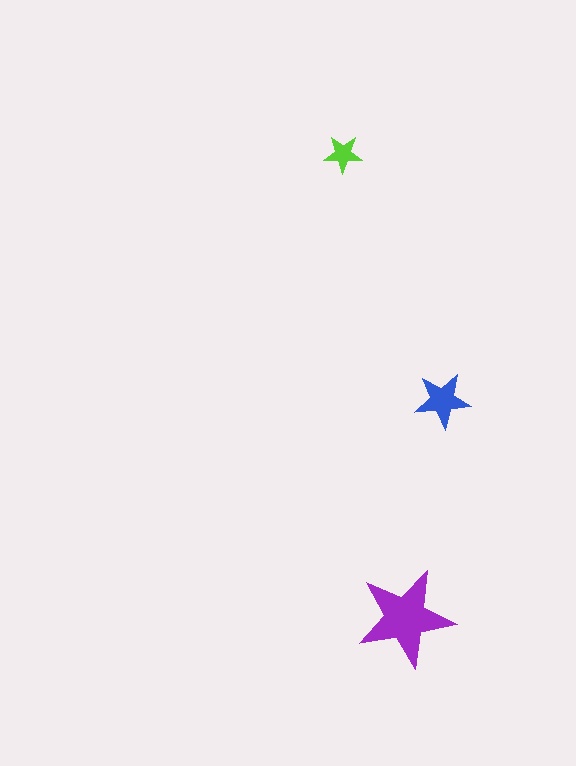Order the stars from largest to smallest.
the purple one, the blue one, the lime one.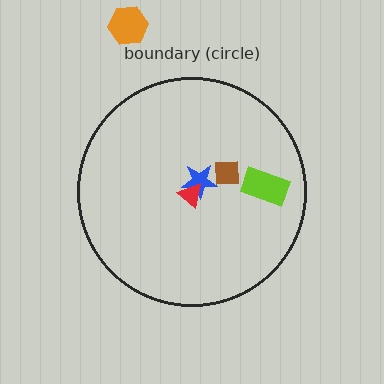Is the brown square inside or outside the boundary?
Inside.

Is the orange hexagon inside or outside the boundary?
Outside.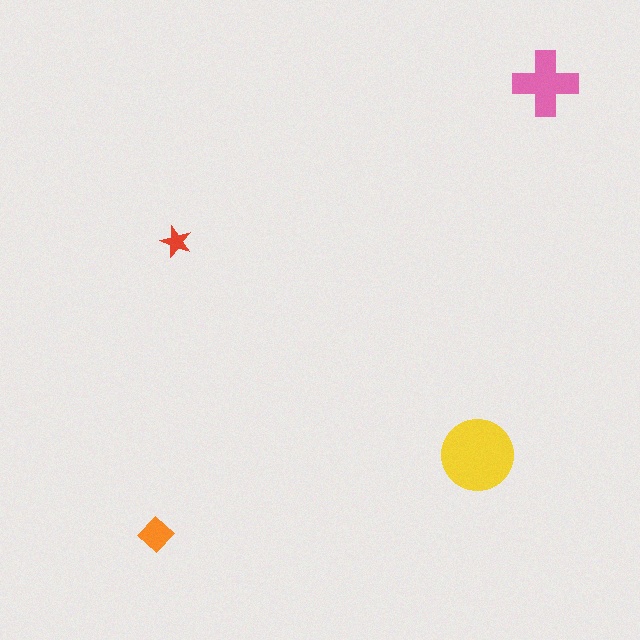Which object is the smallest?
The red star.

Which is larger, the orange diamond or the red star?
The orange diamond.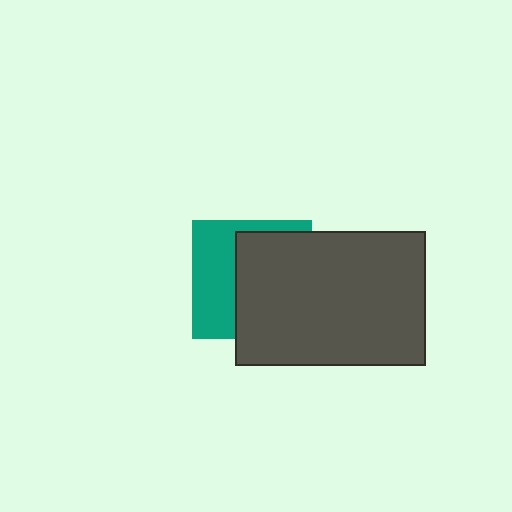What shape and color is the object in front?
The object in front is a dark gray rectangle.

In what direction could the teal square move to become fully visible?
The teal square could move left. That would shift it out from behind the dark gray rectangle entirely.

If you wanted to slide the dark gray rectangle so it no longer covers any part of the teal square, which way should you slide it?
Slide it right — that is the most direct way to separate the two shapes.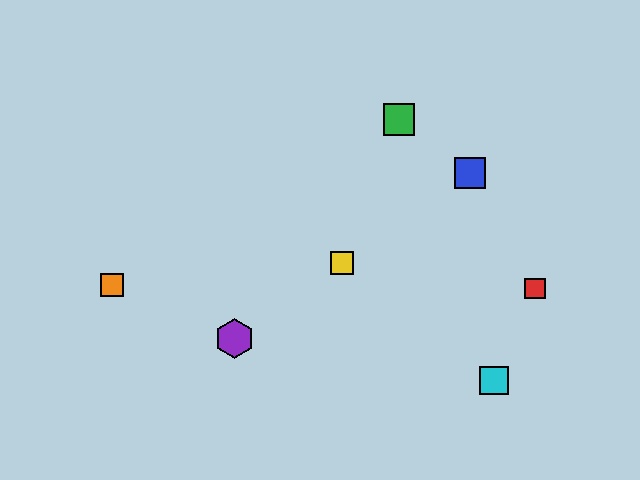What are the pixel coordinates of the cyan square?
The cyan square is at (494, 381).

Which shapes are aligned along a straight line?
The blue square, the yellow square, the purple hexagon are aligned along a straight line.